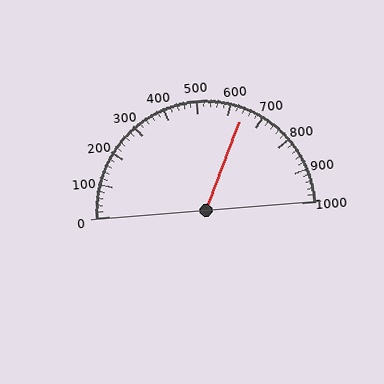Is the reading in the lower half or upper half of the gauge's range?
The reading is in the upper half of the range (0 to 1000).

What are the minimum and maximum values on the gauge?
The gauge ranges from 0 to 1000.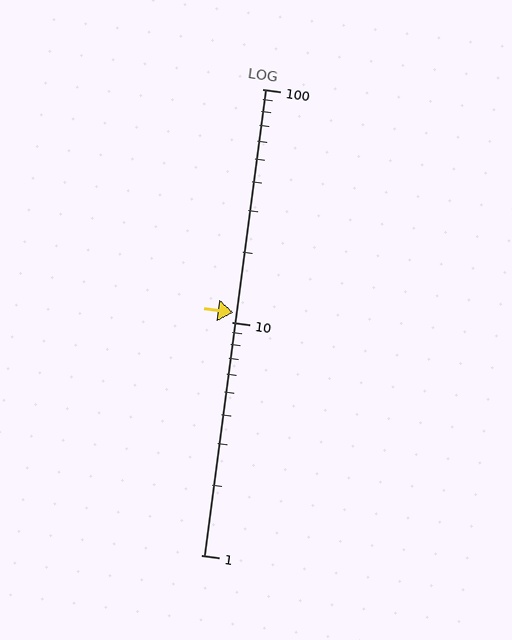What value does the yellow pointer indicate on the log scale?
The pointer indicates approximately 11.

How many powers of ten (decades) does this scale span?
The scale spans 2 decades, from 1 to 100.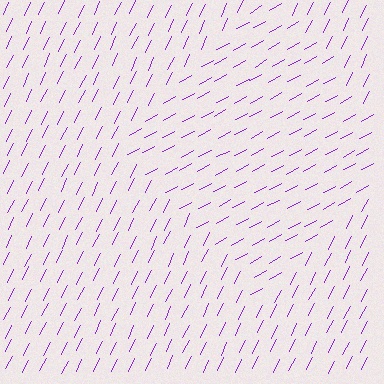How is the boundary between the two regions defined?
The boundary is defined purely by a change in line orientation (approximately 36 degrees difference). All lines are the same color and thickness.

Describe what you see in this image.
The image is filled with small purple line segments. A diamond region in the image has lines oriented differently from the surrounding lines, creating a visible texture boundary.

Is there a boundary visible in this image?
Yes, there is a texture boundary formed by a change in line orientation.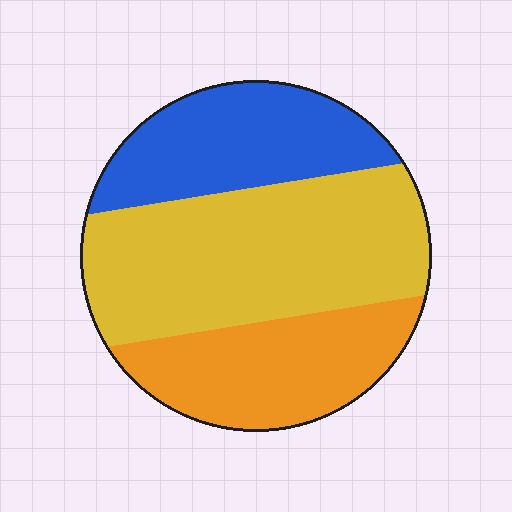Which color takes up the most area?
Yellow, at roughly 45%.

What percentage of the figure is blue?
Blue takes up about one quarter (1/4) of the figure.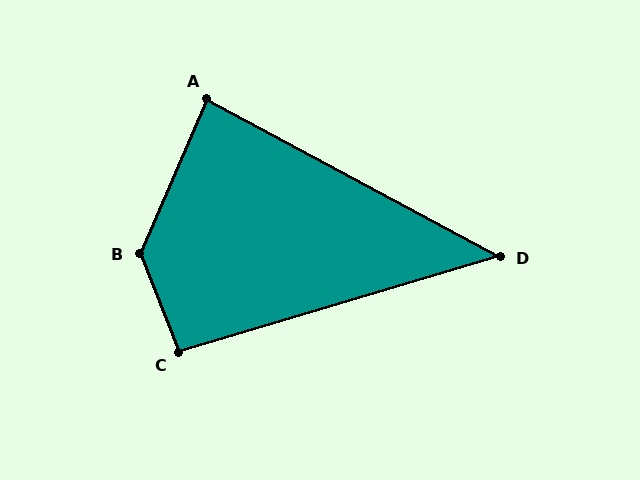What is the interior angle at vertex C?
Approximately 95 degrees (approximately right).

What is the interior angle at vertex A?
Approximately 85 degrees (approximately right).